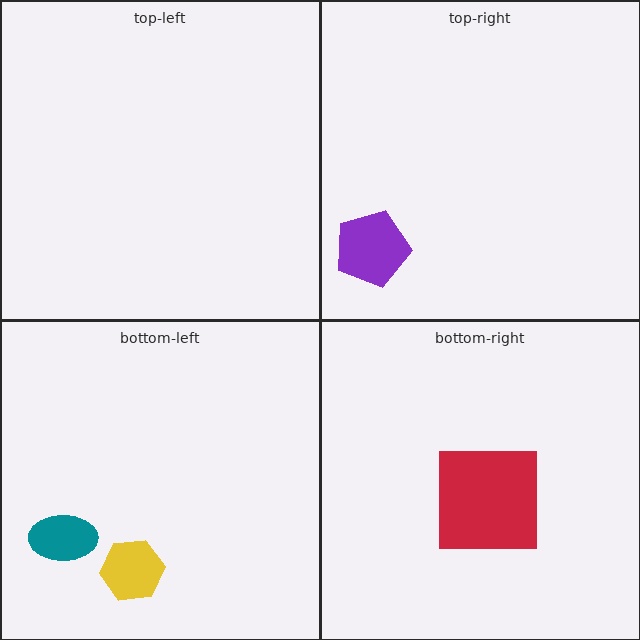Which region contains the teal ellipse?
The bottom-left region.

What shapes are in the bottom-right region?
The red square.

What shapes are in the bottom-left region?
The teal ellipse, the yellow hexagon.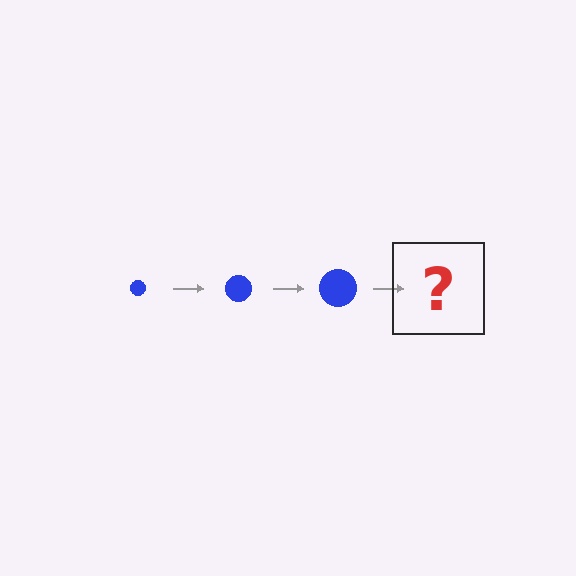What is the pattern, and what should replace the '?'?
The pattern is that the circle gets progressively larger each step. The '?' should be a blue circle, larger than the previous one.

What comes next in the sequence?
The next element should be a blue circle, larger than the previous one.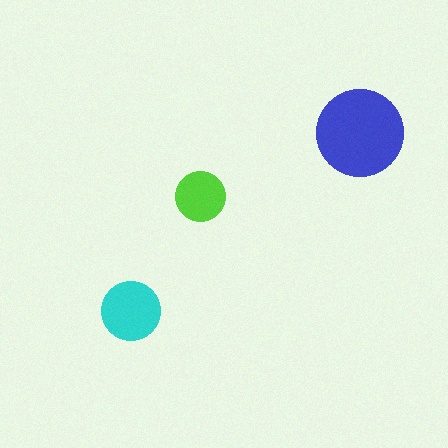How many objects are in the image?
There are 3 objects in the image.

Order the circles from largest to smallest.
the blue one, the cyan one, the lime one.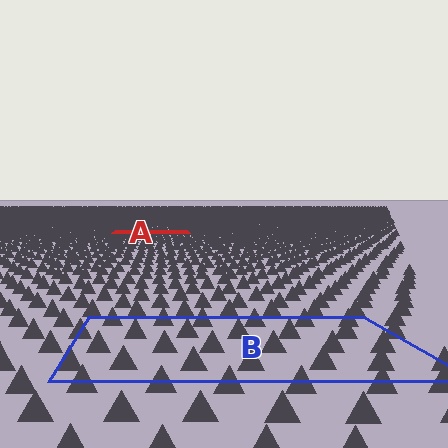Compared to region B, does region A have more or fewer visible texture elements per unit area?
Region A has more texture elements per unit area — they are packed more densely because it is farther away.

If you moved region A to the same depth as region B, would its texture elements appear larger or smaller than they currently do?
They would appear larger. At a closer depth, the same texture elements are projected at a bigger on-screen size.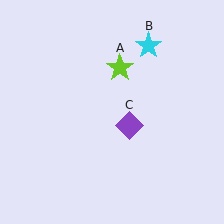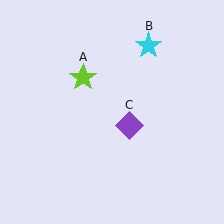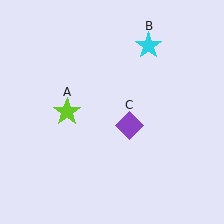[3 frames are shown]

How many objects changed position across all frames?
1 object changed position: lime star (object A).